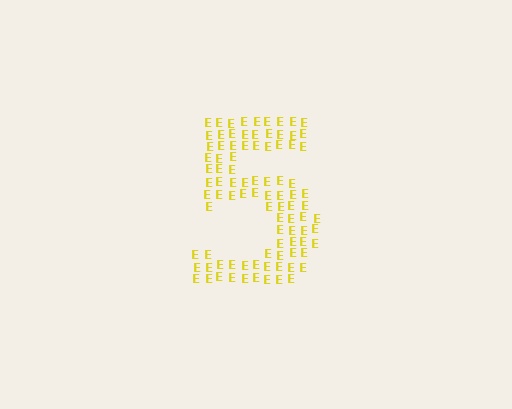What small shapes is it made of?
It is made of small letter E's.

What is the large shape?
The large shape is the digit 5.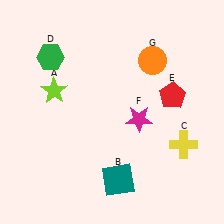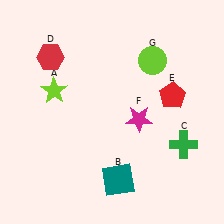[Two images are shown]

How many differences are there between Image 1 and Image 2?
There are 3 differences between the two images.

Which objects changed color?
C changed from yellow to green. D changed from green to red. G changed from orange to lime.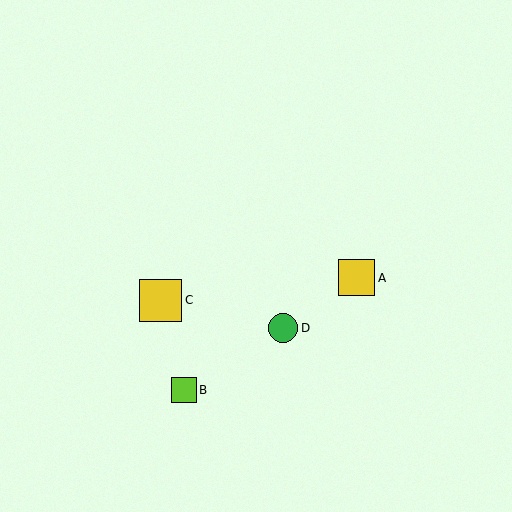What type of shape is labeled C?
Shape C is a yellow square.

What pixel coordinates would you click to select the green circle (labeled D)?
Click at (283, 328) to select the green circle D.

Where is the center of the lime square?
The center of the lime square is at (184, 390).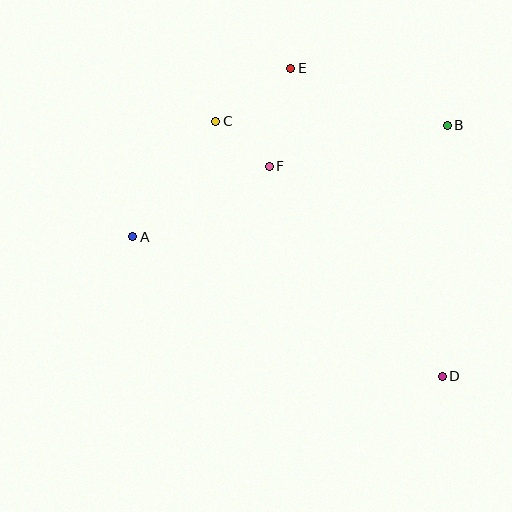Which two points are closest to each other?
Points C and F are closest to each other.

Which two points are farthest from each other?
Points D and E are farthest from each other.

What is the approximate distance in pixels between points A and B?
The distance between A and B is approximately 333 pixels.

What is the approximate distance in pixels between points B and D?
The distance between B and D is approximately 251 pixels.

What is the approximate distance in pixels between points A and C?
The distance between A and C is approximately 142 pixels.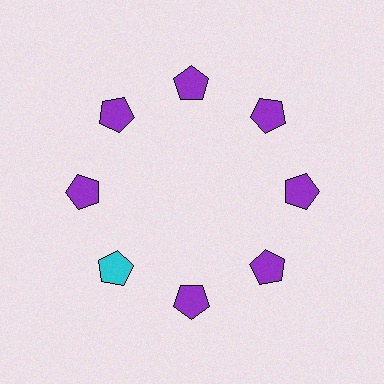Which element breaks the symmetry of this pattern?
The cyan pentagon at roughly the 8 o'clock position breaks the symmetry. All other shapes are purple pentagons.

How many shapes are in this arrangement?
There are 8 shapes arranged in a ring pattern.